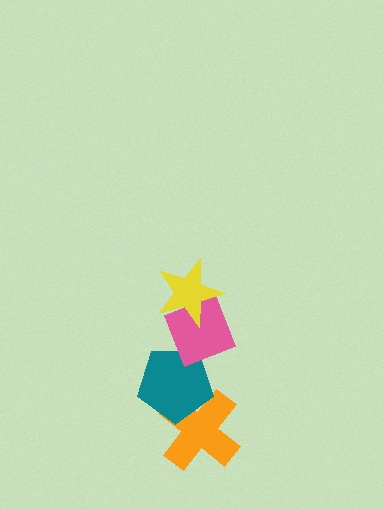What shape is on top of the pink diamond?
The yellow star is on top of the pink diamond.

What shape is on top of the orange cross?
The teal pentagon is on top of the orange cross.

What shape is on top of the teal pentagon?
The pink diamond is on top of the teal pentagon.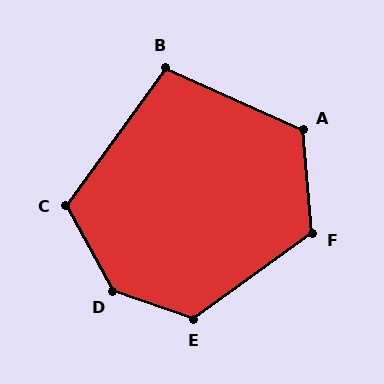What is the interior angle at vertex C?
Approximately 116 degrees (obtuse).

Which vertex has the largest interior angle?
D, at approximately 138 degrees.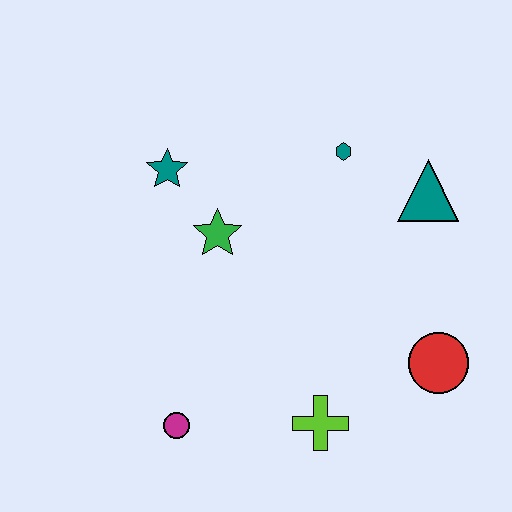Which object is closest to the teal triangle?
The teal hexagon is closest to the teal triangle.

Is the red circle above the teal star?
No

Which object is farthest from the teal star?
The red circle is farthest from the teal star.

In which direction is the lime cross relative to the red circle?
The lime cross is to the left of the red circle.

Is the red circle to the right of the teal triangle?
Yes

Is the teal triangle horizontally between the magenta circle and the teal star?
No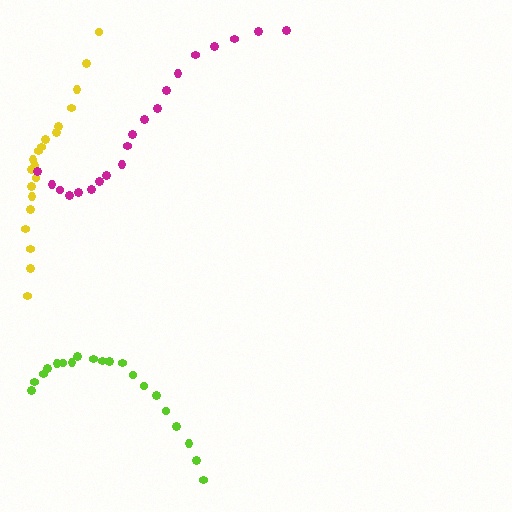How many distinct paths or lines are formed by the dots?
There are 3 distinct paths.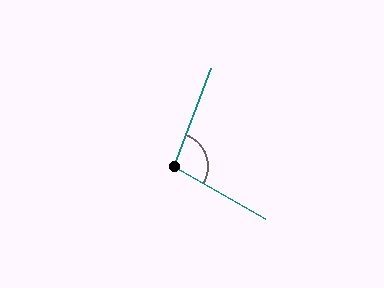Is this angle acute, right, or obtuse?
It is obtuse.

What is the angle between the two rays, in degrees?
Approximately 99 degrees.